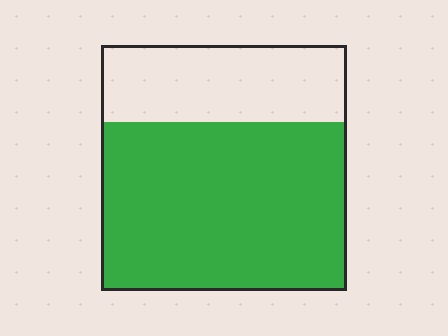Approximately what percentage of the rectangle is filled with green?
Approximately 70%.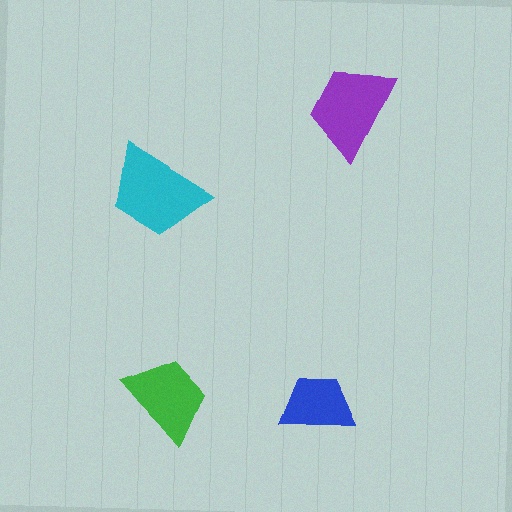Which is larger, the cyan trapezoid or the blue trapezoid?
The cyan one.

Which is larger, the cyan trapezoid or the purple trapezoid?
The cyan one.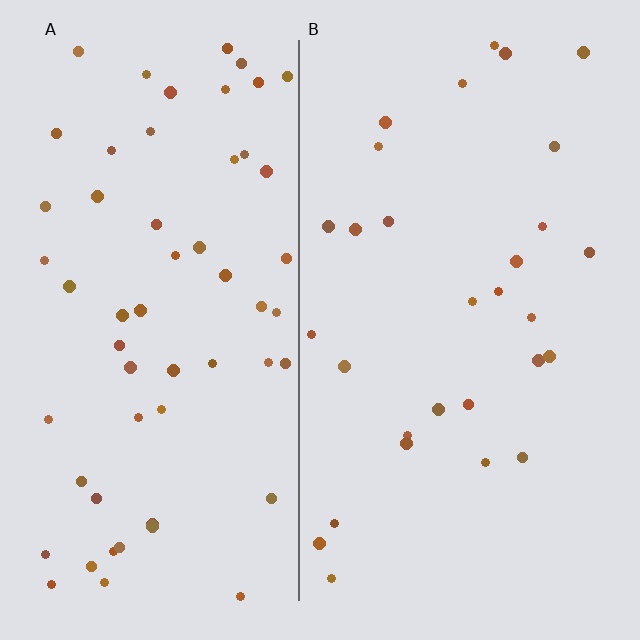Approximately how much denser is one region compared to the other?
Approximately 1.9× — region A over region B.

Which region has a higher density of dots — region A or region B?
A (the left).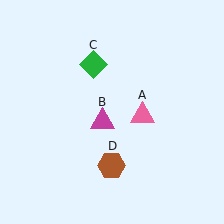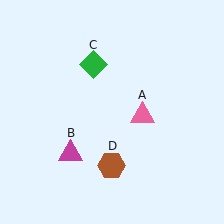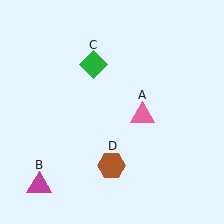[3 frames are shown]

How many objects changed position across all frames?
1 object changed position: magenta triangle (object B).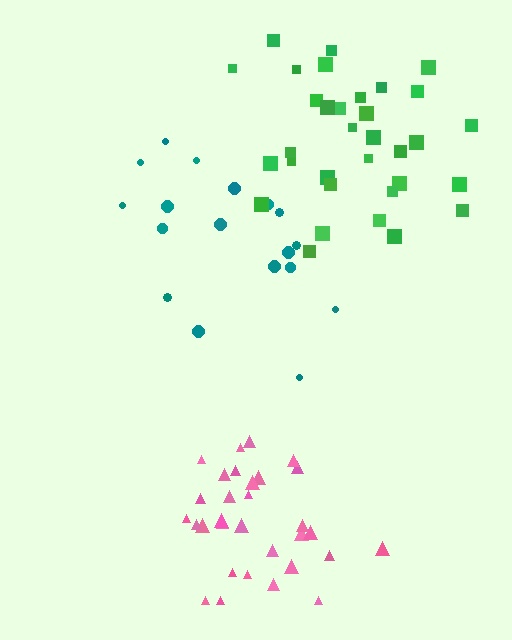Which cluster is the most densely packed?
Pink.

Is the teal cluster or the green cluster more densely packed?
Green.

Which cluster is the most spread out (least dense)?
Teal.